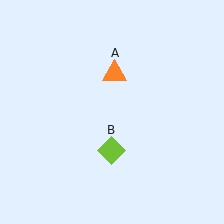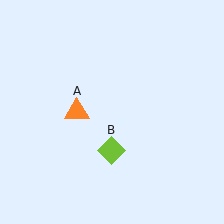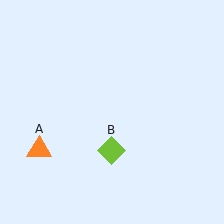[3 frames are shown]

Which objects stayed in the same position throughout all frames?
Lime diamond (object B) remained stationary.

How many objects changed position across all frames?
1 object changed position: orange triangle (object A).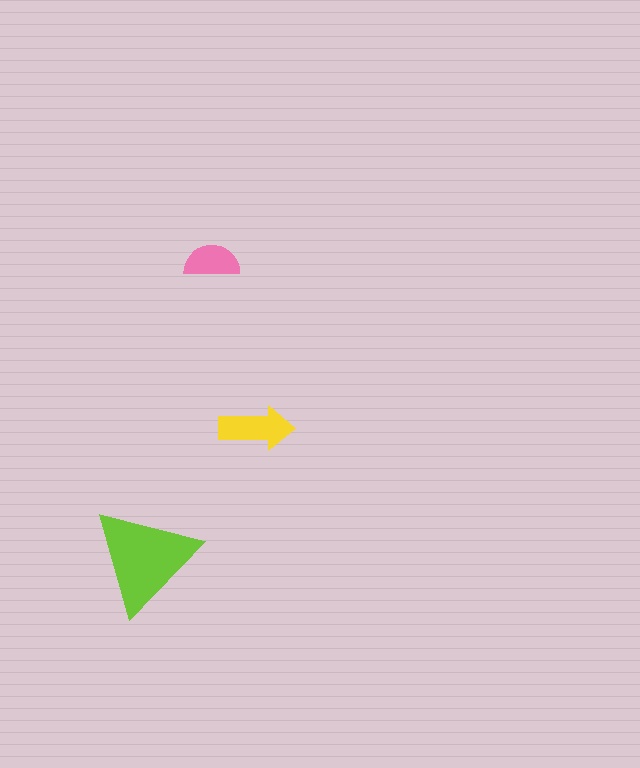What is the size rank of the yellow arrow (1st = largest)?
2nd.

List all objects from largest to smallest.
The lime triangle, the yellow arrow, the pink semicircle.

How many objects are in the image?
There are 3 objects in the image.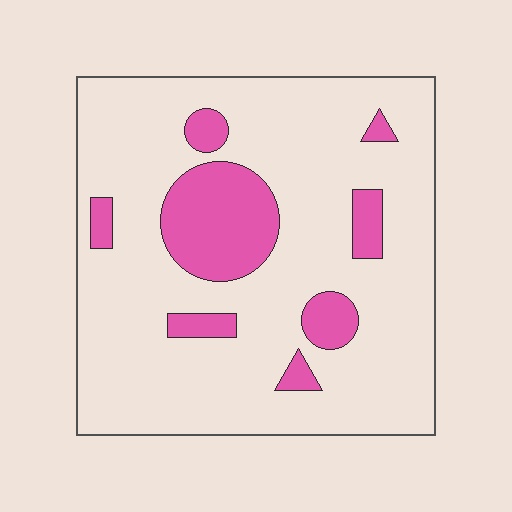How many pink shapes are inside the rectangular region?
8.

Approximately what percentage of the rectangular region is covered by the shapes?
Approximately 15%.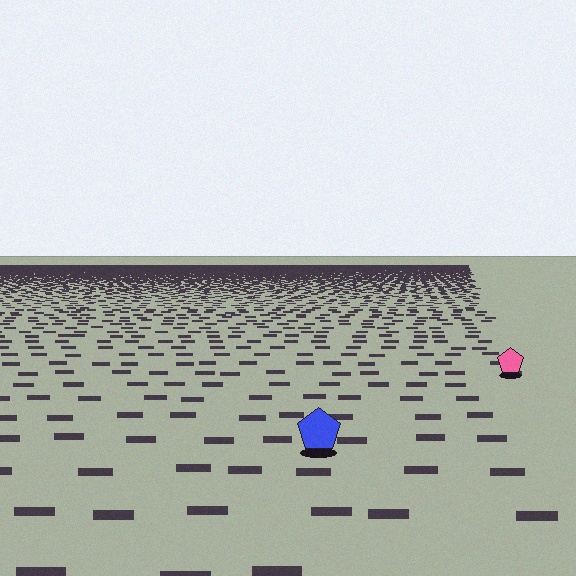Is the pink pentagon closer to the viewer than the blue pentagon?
No. The blue pentagon is closer — you can tell from the texture gradient: the ground texture is coarser near it.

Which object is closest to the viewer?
The blue pentagon is closest. The texture marks near it are larger and more spread out.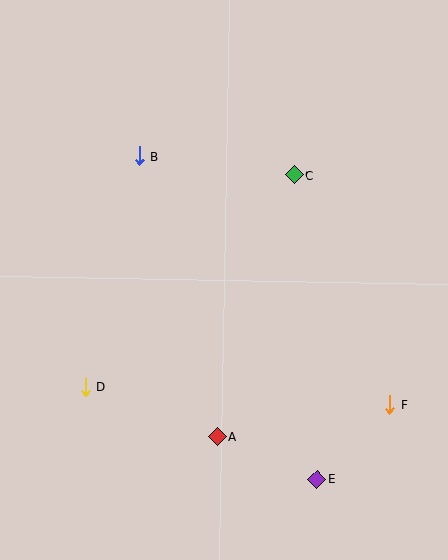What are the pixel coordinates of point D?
Point D is at (85, 387).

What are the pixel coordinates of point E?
Point E is at (317, 479).